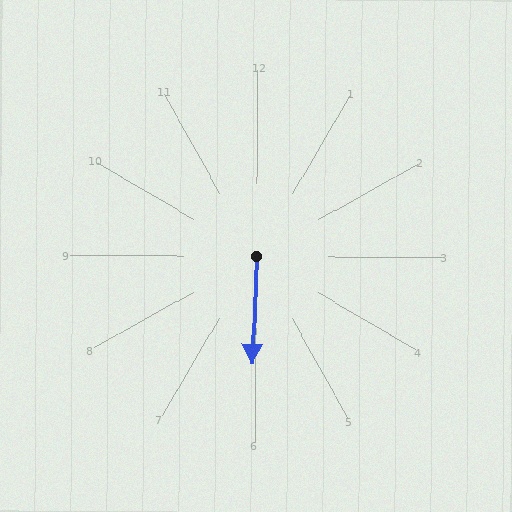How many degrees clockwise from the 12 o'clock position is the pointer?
Approximately 182 degrees.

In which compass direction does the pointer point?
South.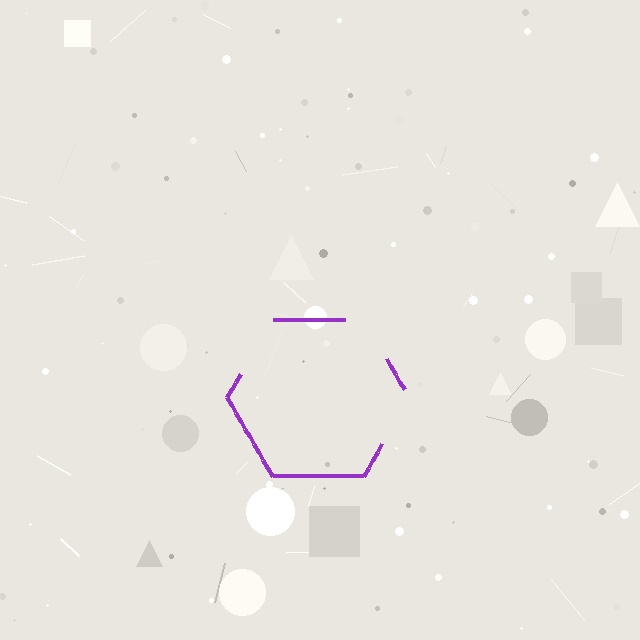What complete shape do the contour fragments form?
The contour fragments form a hexagon.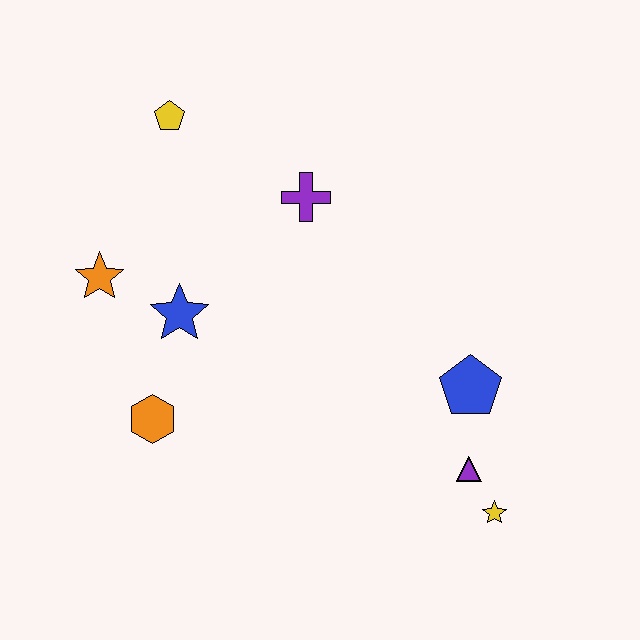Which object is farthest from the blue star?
The yellow star is farthest from the blue star.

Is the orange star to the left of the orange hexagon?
Yes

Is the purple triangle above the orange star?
No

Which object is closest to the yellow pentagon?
The purple cross is closest to the yellow pentagon.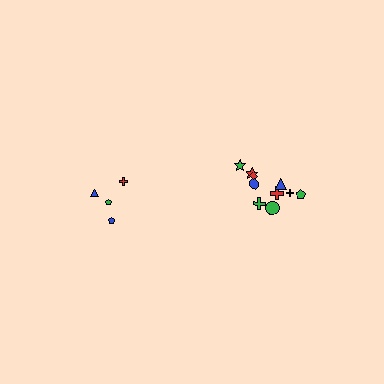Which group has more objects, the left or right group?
The right group.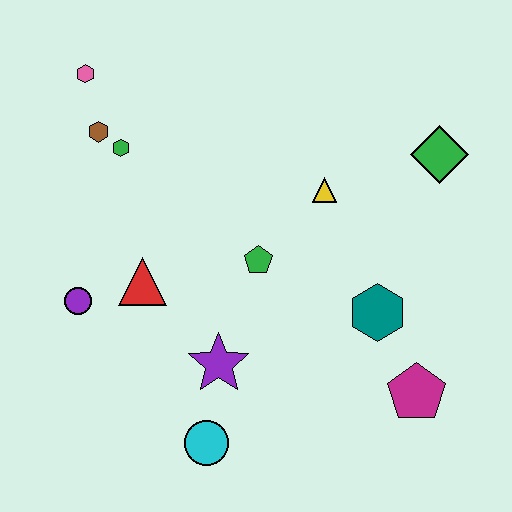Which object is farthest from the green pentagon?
The pink hexagon is farthest from the green pentagon.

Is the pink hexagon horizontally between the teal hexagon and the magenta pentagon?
No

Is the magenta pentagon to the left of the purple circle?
No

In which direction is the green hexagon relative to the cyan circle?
The green hexagon is above the cyan circle.